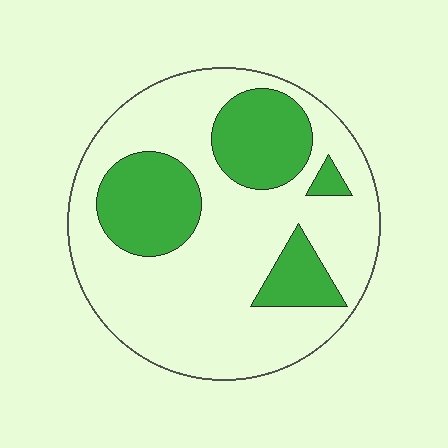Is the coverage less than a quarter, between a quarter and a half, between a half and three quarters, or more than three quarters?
Between a quarter and a half.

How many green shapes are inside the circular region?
4.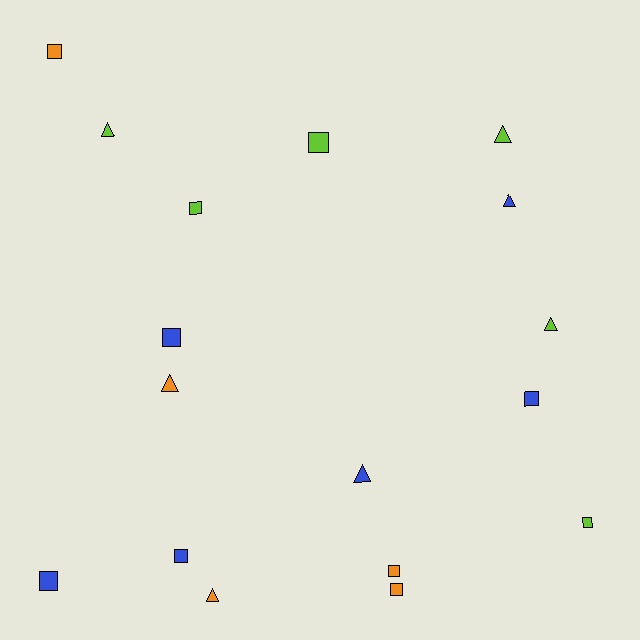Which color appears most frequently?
Lime, with 6 objects.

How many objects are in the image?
There are 17 objects.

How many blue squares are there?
There are 4 blue squares.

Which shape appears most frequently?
Square, with 10 objects.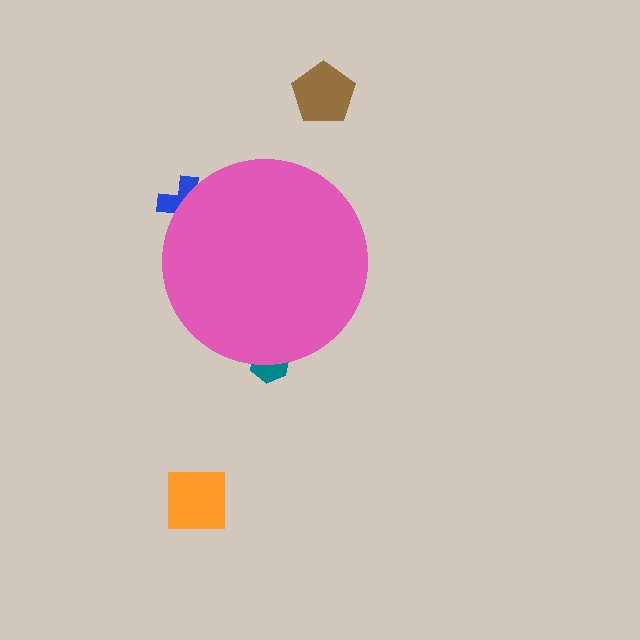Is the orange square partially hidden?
No, the orange square is fully visible.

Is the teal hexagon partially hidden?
Yes, the teal hexagon is partially hidden behind the pink circle.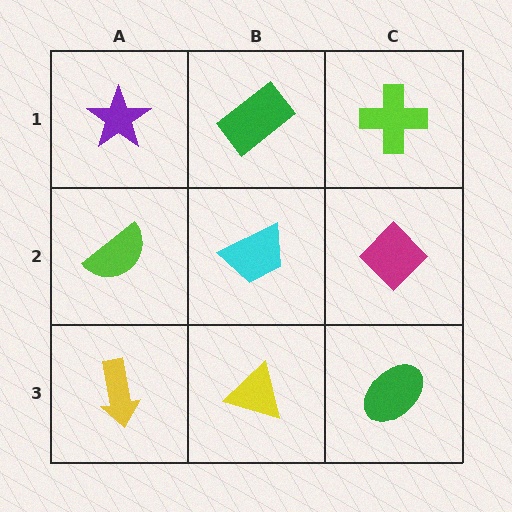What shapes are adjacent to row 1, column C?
A magenta diamond (row 2, column C), a green rectangle (row 1, column B).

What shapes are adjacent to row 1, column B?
A cyan trapezoid (row 2, column B), a purple star (row 1, column A), a lime cross (row 1, column C).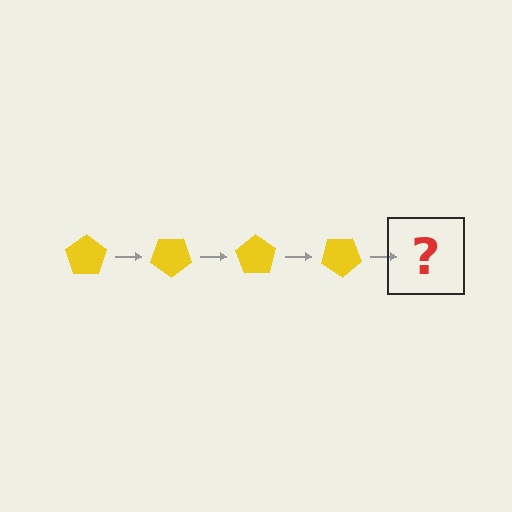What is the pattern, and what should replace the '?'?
The pattern is that the pentagon rotates 35 degrees each step. The '?' should be a yellow pentagon rotated 140 degrees.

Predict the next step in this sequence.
The next step is a yellow pentagon rotated 140 degrees.